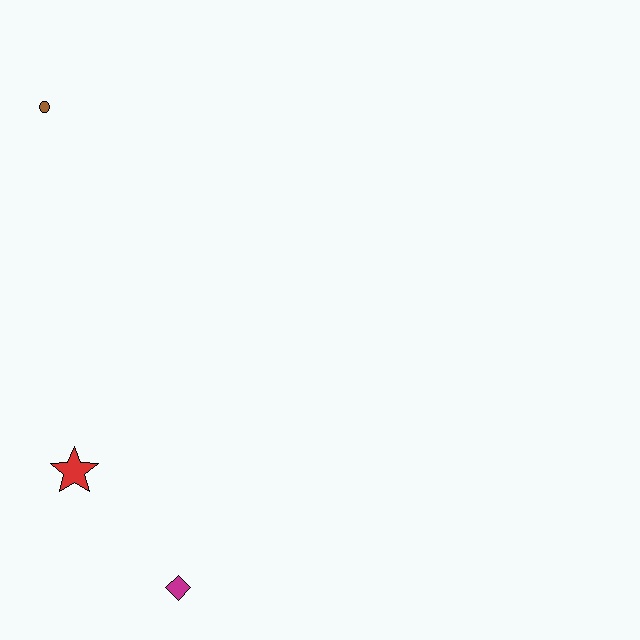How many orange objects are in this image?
There are no orange objects.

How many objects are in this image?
There are 3 objects.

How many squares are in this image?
There are no squares.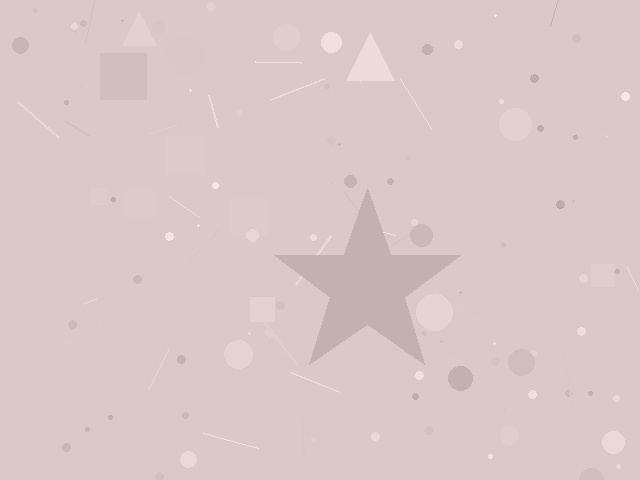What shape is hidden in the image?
A star is hidden in the image.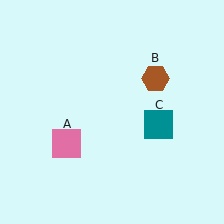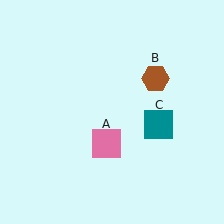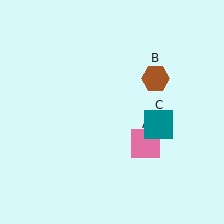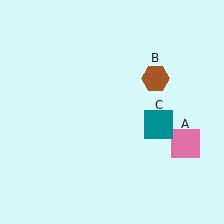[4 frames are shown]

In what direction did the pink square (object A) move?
The pink square (object A) moved right.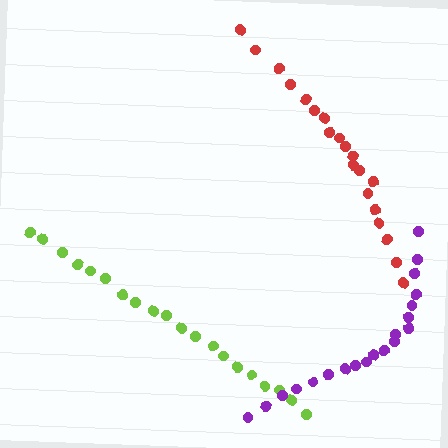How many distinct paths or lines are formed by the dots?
There are 3 distinct paths.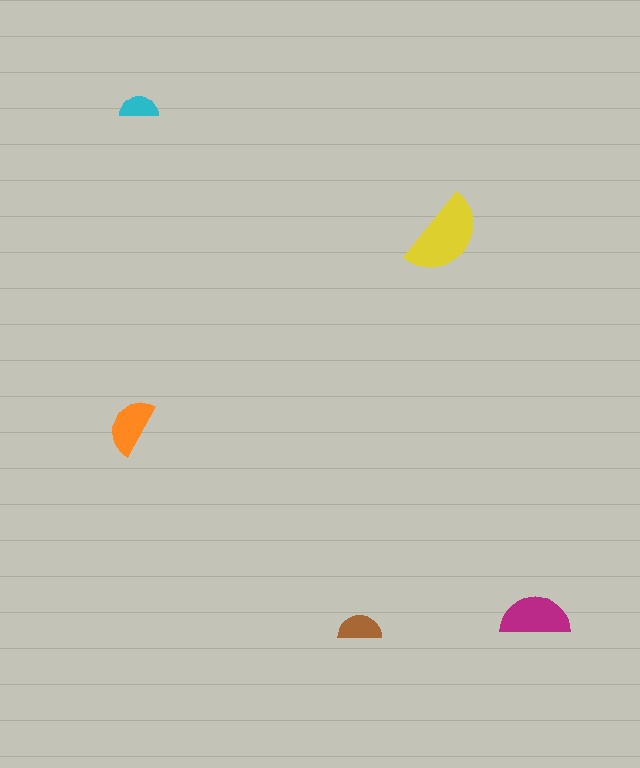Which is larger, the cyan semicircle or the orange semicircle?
The orange one.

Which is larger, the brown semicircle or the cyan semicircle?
The brown one.